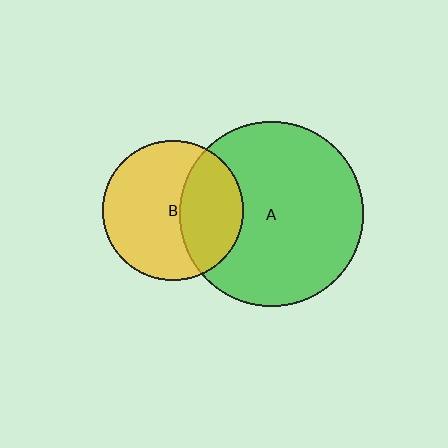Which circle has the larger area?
Circle A (green).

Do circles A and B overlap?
Yes.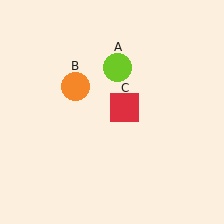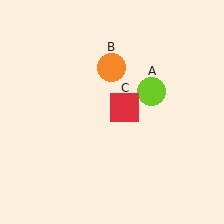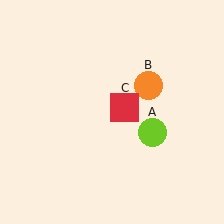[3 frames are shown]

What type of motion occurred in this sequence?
The lime circle (object A), orange circle (object B) rotated clockwise around the center of the scene.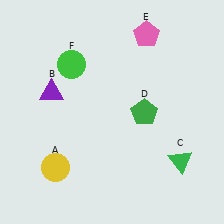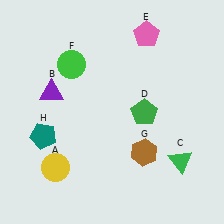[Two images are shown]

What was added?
A brown hexagon (G), a teal pentagon (H) were added in Image 2.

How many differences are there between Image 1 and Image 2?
There are 2 differences between the two images.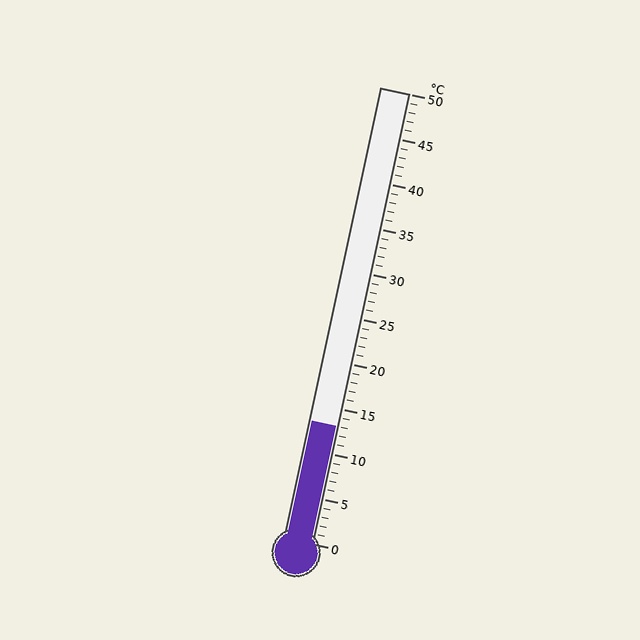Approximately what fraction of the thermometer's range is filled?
The thermometer is filled to approximately 25% of its range.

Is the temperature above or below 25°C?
The temperature is below 25°C.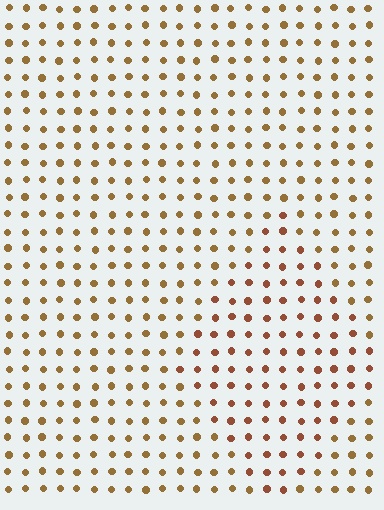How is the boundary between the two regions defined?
The boundary is defined purely by a slight shift in hue (about 23 degrees). Spacing, size, and orientation are identical on both sides.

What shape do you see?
I see a diamond.